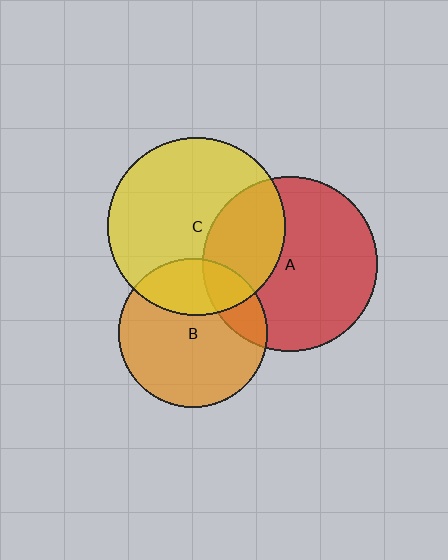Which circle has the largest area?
Circle C (yellow).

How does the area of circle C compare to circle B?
Approximately 1.4 times.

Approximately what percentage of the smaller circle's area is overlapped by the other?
Approximately 30%.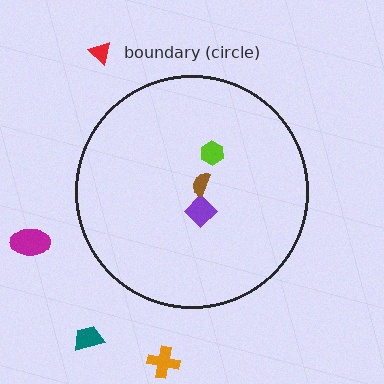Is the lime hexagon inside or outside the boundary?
Inside.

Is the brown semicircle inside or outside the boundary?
Inside.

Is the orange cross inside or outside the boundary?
Outside.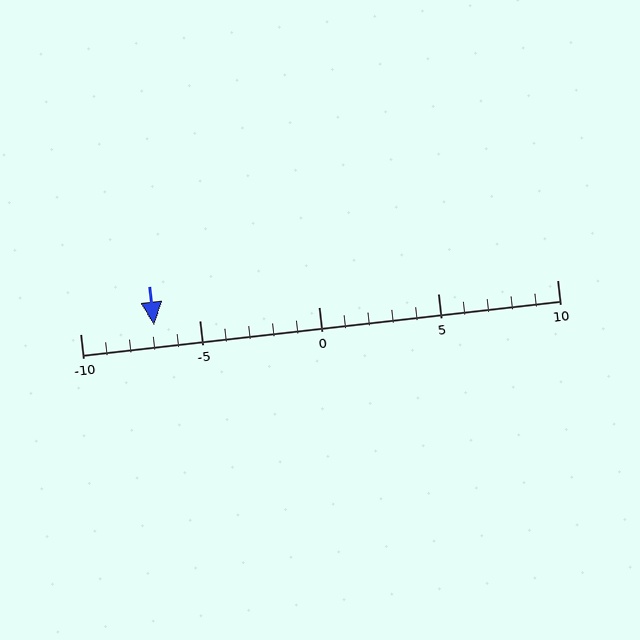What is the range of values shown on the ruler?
The ruler shows values from -10 to 10.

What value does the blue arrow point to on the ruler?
The blue arrow points to approximately -7.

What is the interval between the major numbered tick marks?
The major tick marks are spaced 5 units apart.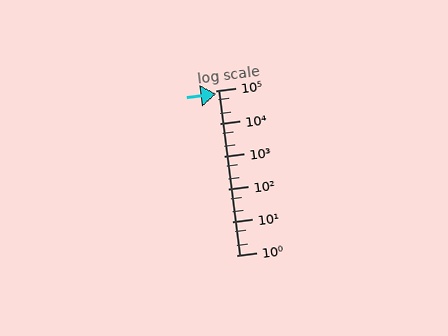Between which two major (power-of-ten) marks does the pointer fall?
The pointer is between 10000 and 100000.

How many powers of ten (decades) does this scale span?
The scale spans 5 decades, from 1 to 100000.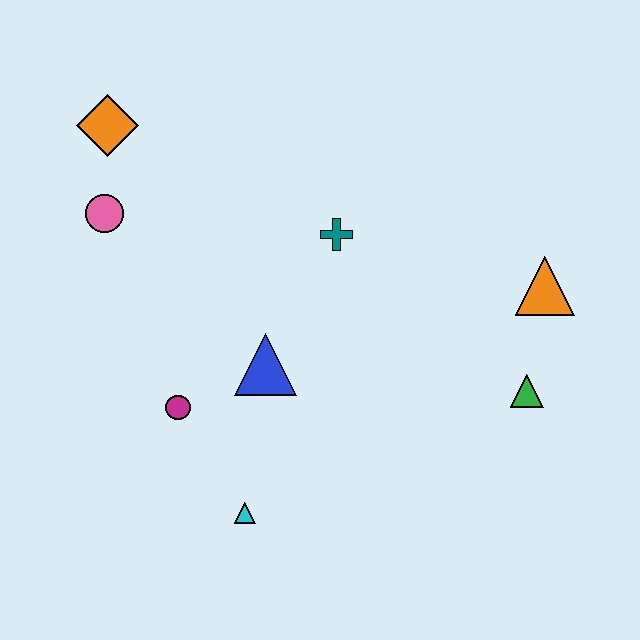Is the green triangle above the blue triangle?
No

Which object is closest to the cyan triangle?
The magenta circle is closest to the cyan triangle.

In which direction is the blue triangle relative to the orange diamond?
The blue triangle is below the orange diamond.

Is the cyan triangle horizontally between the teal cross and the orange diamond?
Yes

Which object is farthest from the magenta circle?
The orange triangle is farthest from the magenta circle.